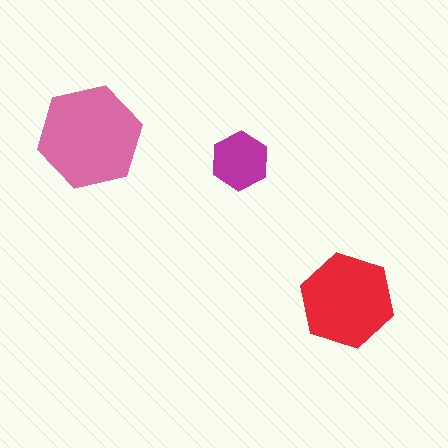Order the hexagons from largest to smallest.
the pink one, the red one, the magenta one.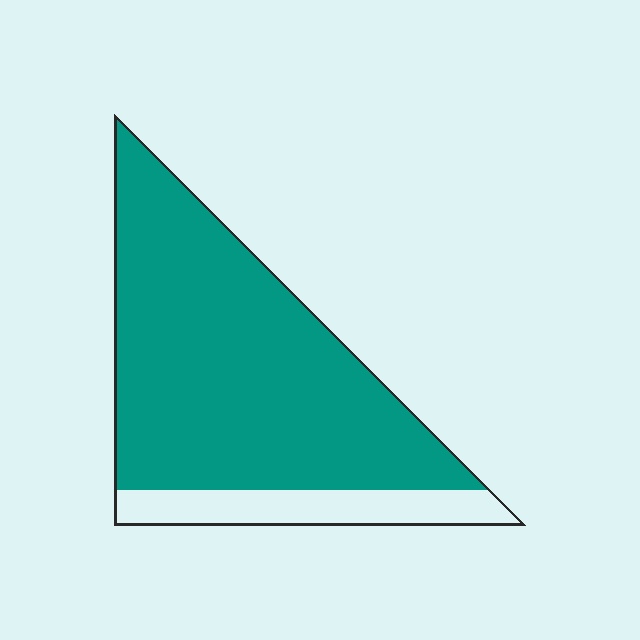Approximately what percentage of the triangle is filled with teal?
Approximately 85%.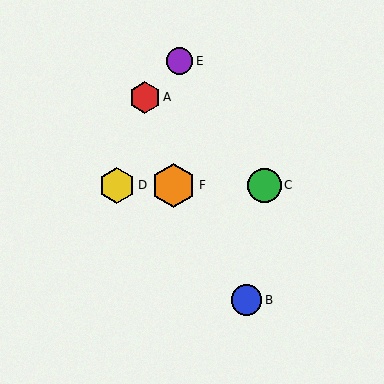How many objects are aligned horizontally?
3 objects (C, D, F) are aligned horizontally.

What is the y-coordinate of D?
Object D is at y≈185.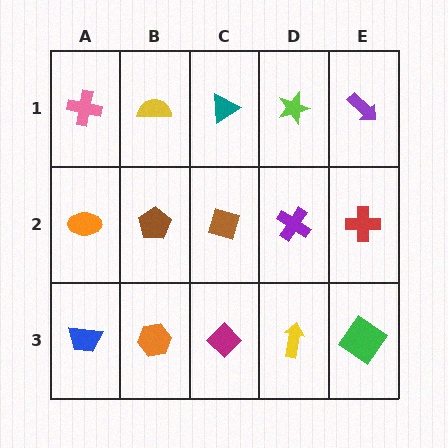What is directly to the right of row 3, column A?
An orange hexagon.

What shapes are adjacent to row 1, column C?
A brown diamond (row 2, column C), a yellow semicircle (row 1, column B), a lime star (row 1, column D).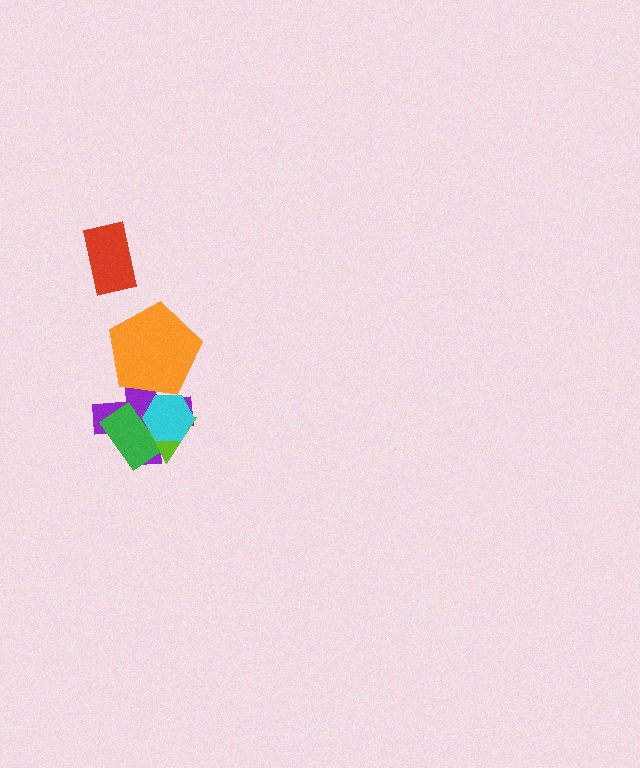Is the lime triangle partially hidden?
Yes, it is partially covered by another shape.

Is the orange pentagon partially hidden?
No, no other shape covers it.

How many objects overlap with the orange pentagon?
1 object overlaps with the orange pentagon.